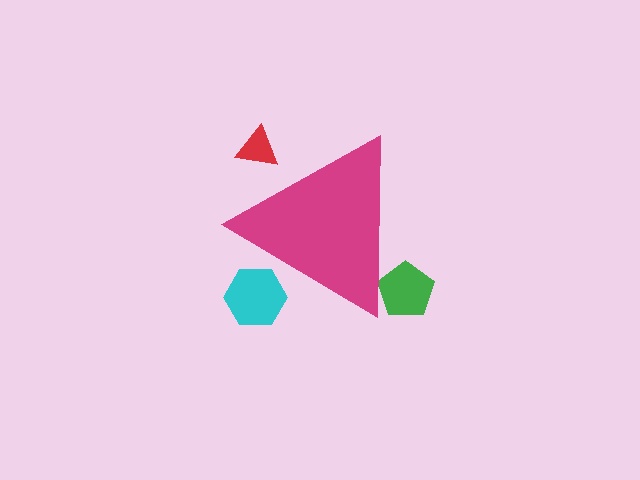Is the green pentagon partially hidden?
Yes, the green pentagon is partially hidden behind the magenta triangle.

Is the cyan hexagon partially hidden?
Yes, the cyan hexagon is partially hidden behind the magenta triangle.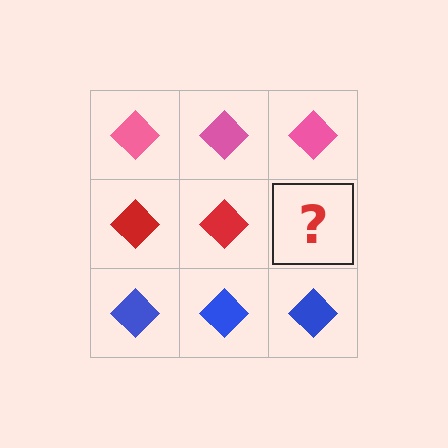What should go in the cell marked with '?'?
The missing cell should contain a red diamond.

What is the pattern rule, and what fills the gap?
The rule is that each row has a consistent color. The gap should be filled with a red diamond.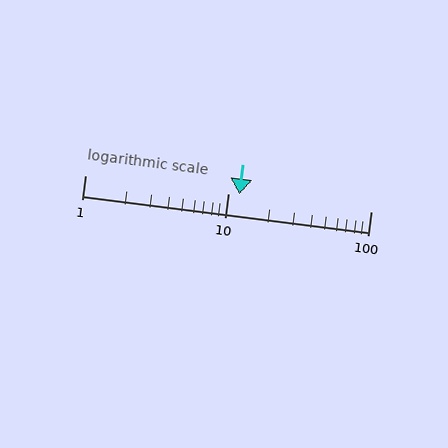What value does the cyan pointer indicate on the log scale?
The pointer indicates approximately 12.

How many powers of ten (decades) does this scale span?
The scale spans 2 decades, from 1 to 100.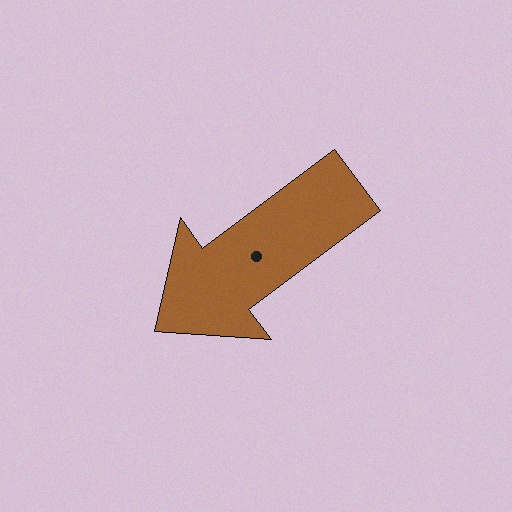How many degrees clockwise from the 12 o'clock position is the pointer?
Approximately 233 degrees.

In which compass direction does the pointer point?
Southwest.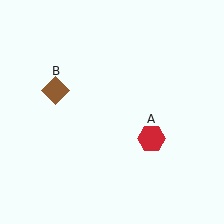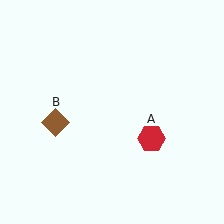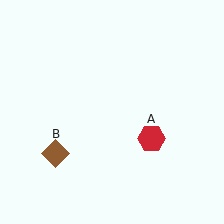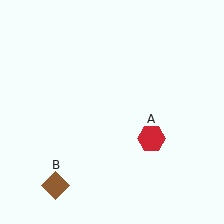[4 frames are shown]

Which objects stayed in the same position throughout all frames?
Red hexagon (object A) remained stationary.